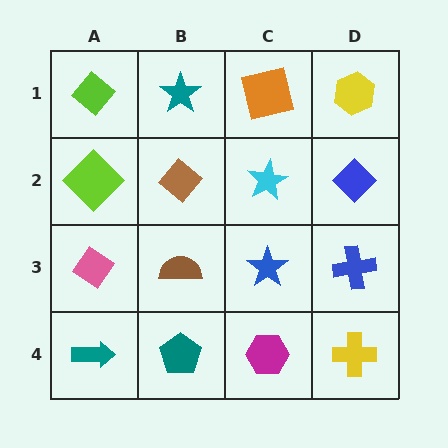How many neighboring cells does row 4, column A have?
2.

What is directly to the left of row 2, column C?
A brown diamond.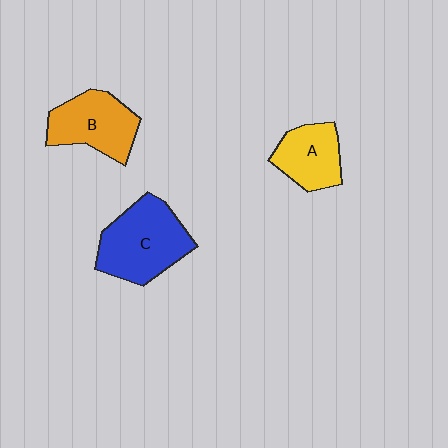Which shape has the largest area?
Shape C (blue).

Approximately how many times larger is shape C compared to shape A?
Approximately 1.6 times.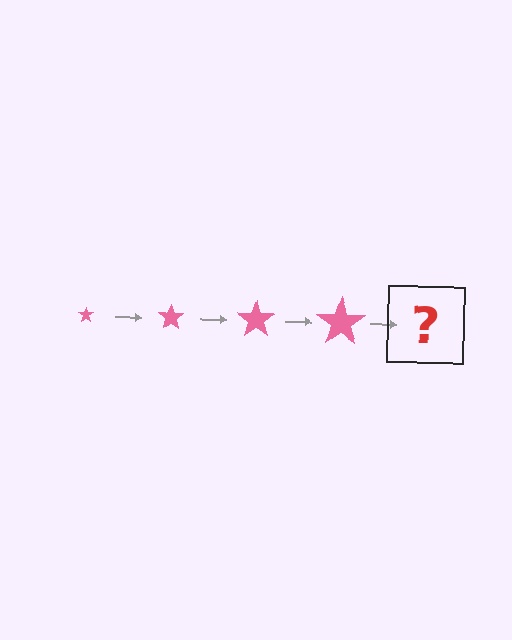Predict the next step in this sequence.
The next step is a pink star, larger than the previous one.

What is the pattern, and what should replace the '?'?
The pattern is that the star gets progressively larger each step. The '?' should be a pink star, larger than the previous one.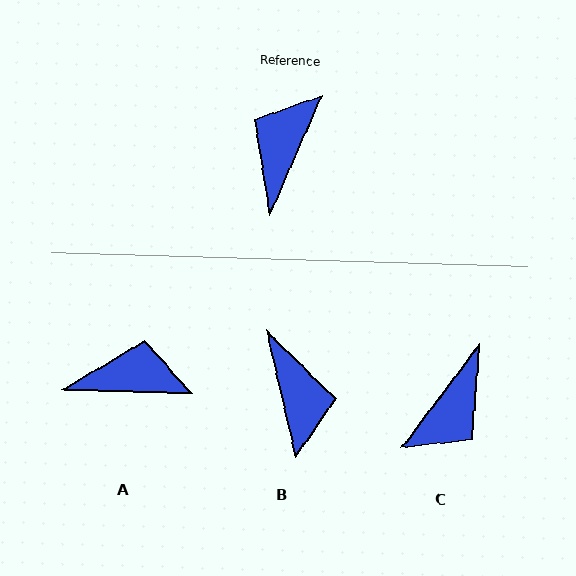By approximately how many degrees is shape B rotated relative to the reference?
Approximately 144 degrees clockwise.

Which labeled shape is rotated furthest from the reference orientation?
C, about 167 degrees away.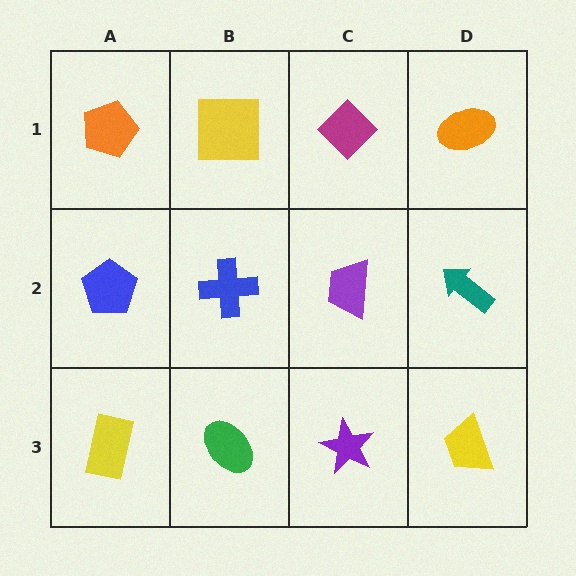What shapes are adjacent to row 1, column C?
A purple trapezoid (row 2, column C), a yellow square (row 1, column B), an orange ellipse (row 1, column D).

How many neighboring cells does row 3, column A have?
2.